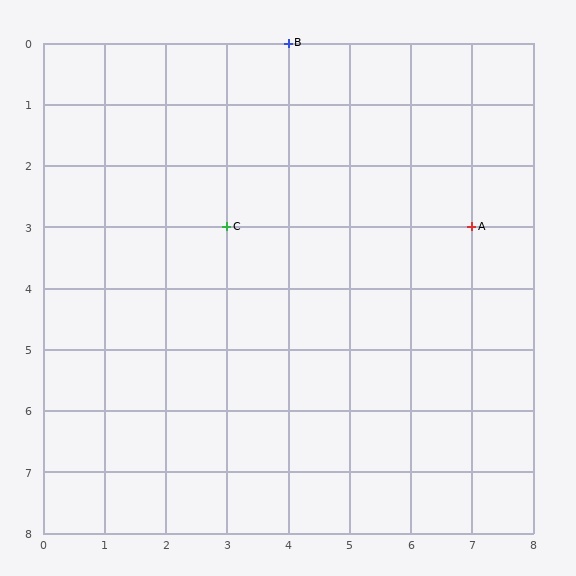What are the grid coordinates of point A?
Point A is at grid coordinates (7, 3).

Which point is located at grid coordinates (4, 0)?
Point B is at (4, 0).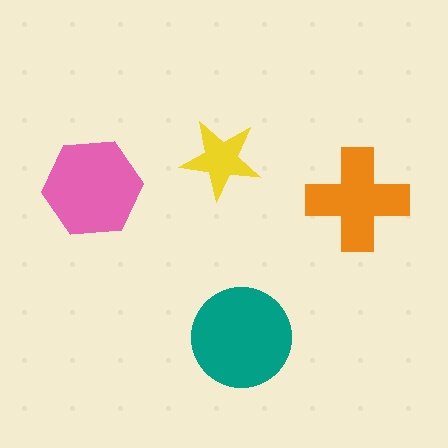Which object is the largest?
The teal circle.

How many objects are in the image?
There are 4 objects in the image.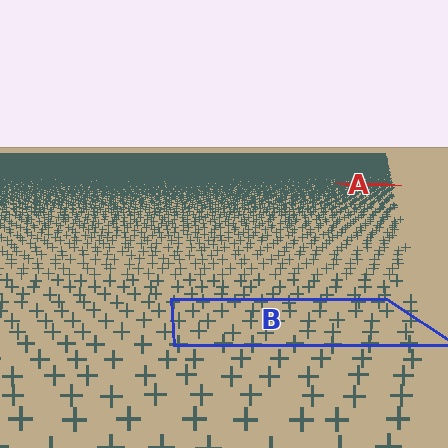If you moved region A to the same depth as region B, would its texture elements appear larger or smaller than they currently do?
They would appear larger. At a closer depth, the same texture elements are projected at a bigger on-screen size.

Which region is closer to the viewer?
Region B is closer. The texture elements there are larger and more spread out.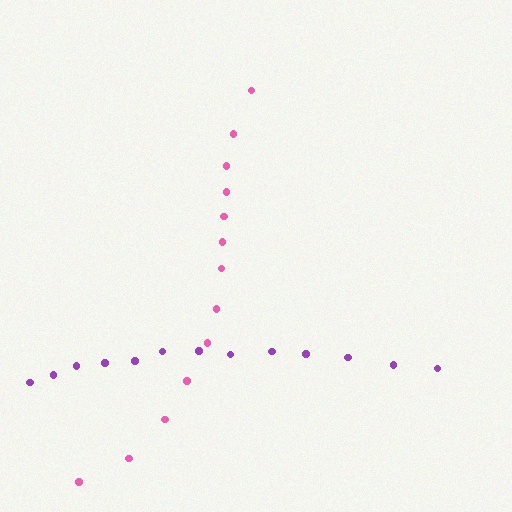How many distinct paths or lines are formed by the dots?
There are 2 distinct paths.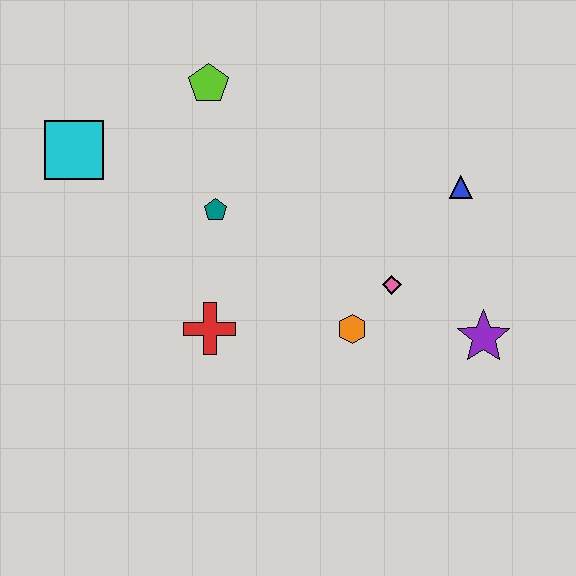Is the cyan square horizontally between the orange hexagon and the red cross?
No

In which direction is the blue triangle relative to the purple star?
The blue triangle is above the purple star.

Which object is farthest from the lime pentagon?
The purple star is farthest from the lime pentagon.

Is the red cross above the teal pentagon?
No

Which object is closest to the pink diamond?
The orange hexagon is closest to the pink diamond.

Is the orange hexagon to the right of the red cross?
Yes